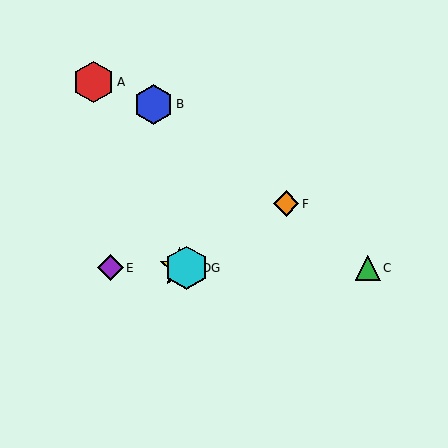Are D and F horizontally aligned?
No, D is at y≈268 and F is at y≈204.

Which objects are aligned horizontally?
Objects C, D, E, G are aligned horizontally.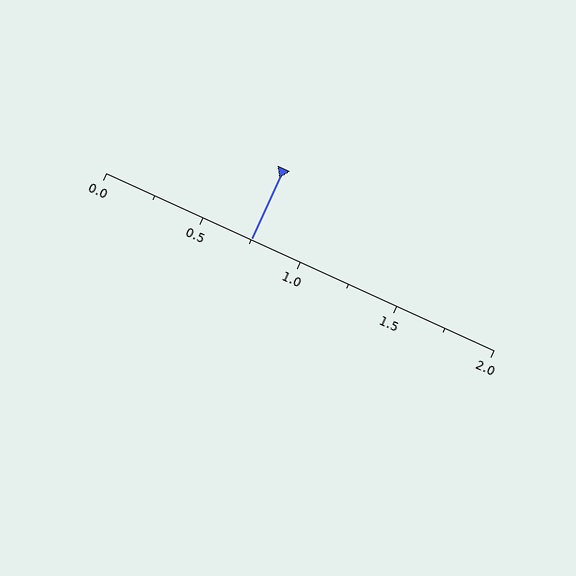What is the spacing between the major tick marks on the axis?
The major ticks are spaced 0.5 apart.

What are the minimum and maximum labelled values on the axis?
The axis runs from 0.0 to 2.0.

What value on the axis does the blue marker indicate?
The marker indicates approximately 0.75.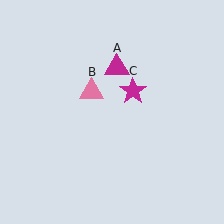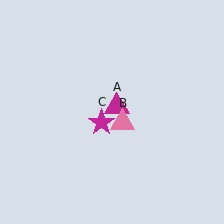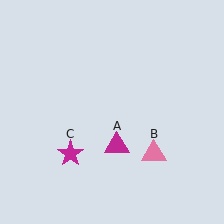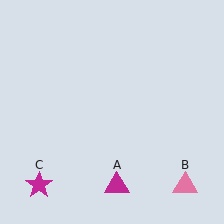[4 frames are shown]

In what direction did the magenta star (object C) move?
The magenta star (object C) moved down and to the left.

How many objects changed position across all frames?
3 objects changed position: magenta triangle (object A), pink triangle (object B), magenta star (object C).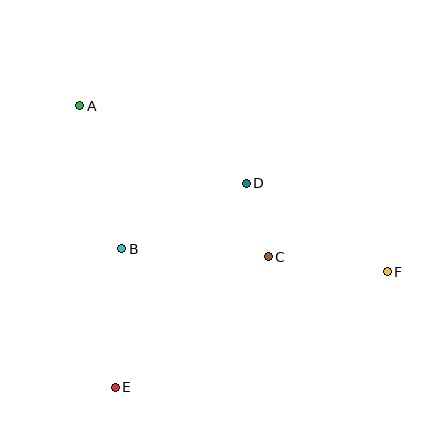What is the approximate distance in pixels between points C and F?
The distance between C and F is approximately 120 pixels.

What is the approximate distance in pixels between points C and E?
The distance between C and E is approximately 201 pixels.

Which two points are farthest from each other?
Points A and F are farthest from each other.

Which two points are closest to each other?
Points C and D are closest to each other.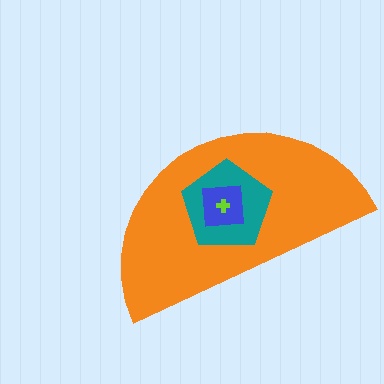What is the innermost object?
The lime cross.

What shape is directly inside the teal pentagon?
The blue square.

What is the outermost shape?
The orange semicircle.